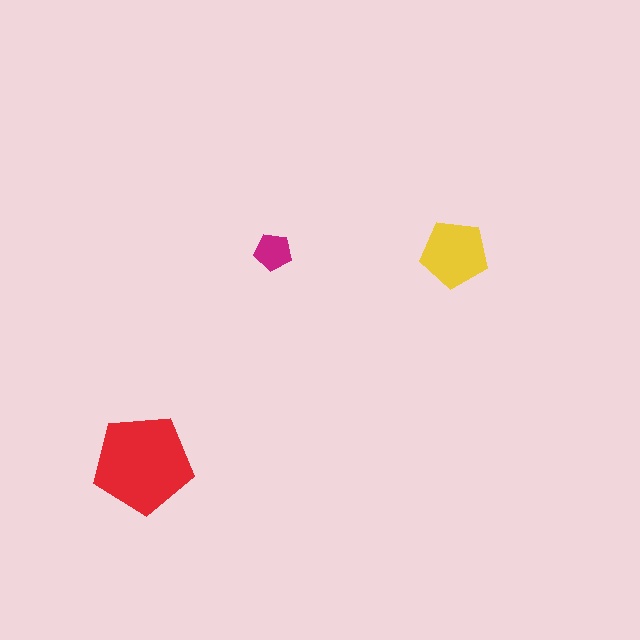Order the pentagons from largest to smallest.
the red one, the yellow one, the magenta one.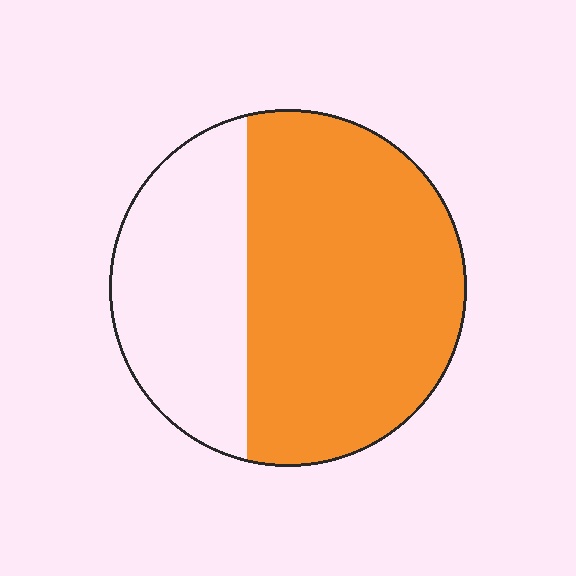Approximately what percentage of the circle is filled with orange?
Approximately 65%.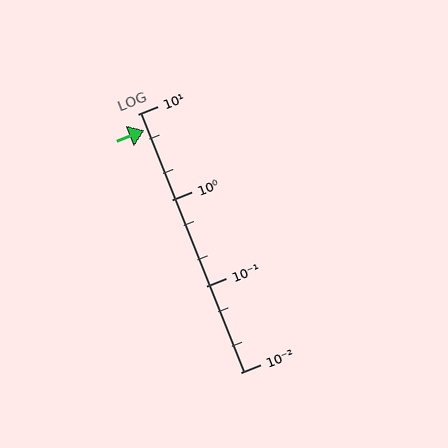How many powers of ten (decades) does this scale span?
The scale spans 3 decades, from 0.01 to 10.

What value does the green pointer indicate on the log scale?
The pointer indicates approximately 6.5.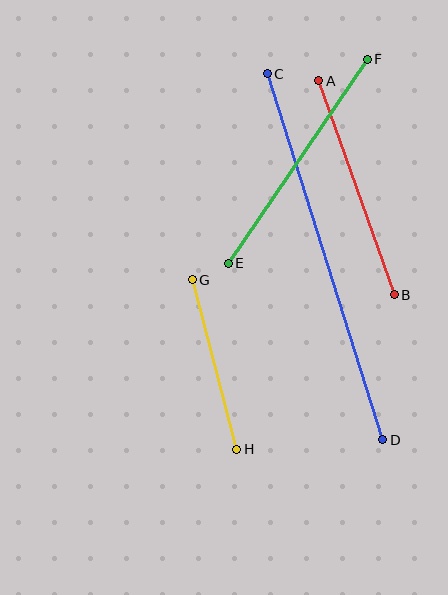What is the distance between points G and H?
The distance is approximately 175 pixels.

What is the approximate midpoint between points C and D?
The midpoint is at approximately (325, 257) pixels.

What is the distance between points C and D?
The distance is approximately 384 pixels.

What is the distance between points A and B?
The distance is approximately 227 pixels.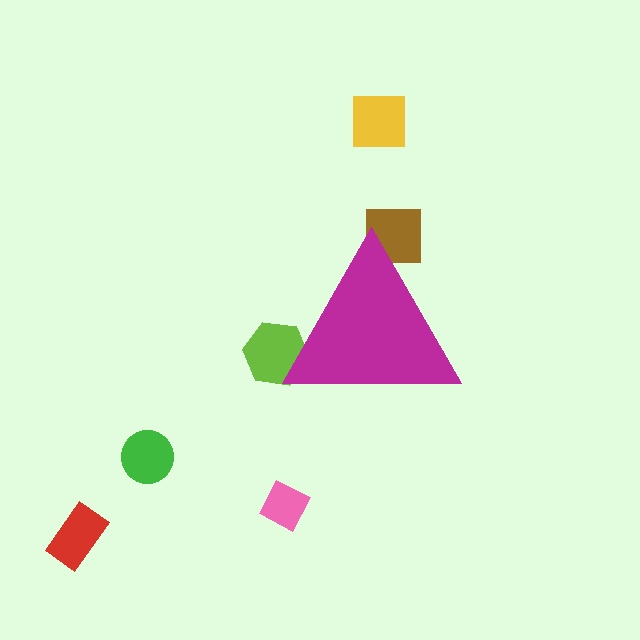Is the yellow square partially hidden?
No, the yellow square is fully visible.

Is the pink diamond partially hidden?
No, the pink diamond is fully visible.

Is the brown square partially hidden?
Yes, the brown square is partially hidden behind the magenta triangle.